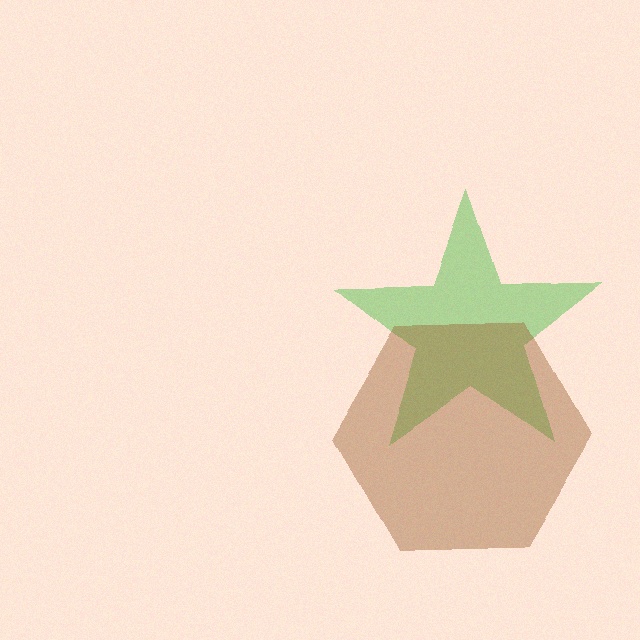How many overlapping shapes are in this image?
There are 2 overlapping shapes in the image.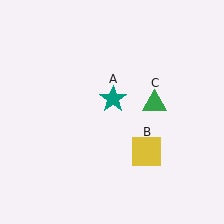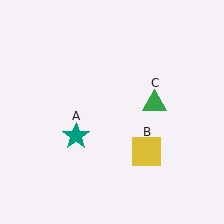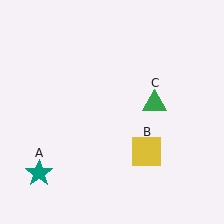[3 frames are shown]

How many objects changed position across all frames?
1 object changed position: teal star (object A).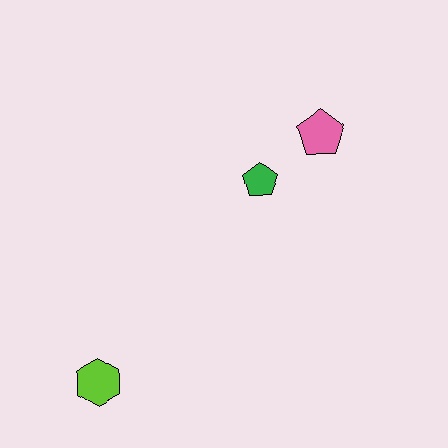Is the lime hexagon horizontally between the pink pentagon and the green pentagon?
No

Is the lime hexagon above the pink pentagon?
No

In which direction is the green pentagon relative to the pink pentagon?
The green pentagon is to the left of the pink pentagon.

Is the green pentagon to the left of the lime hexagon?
No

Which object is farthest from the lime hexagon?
The pink pentagon is farthest from the lime hexagon.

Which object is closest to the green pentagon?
The pink pentagon is closest to the green pentagon.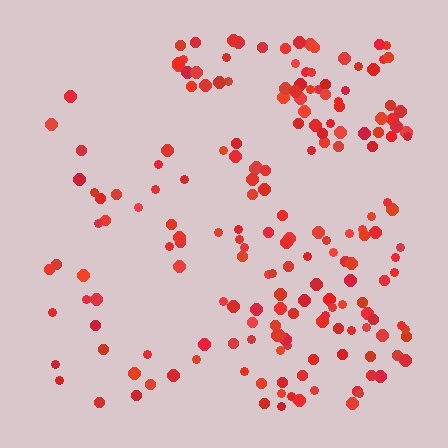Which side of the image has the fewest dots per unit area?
The left.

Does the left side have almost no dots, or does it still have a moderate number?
Still a moderate number, just noticeably fewer than the right.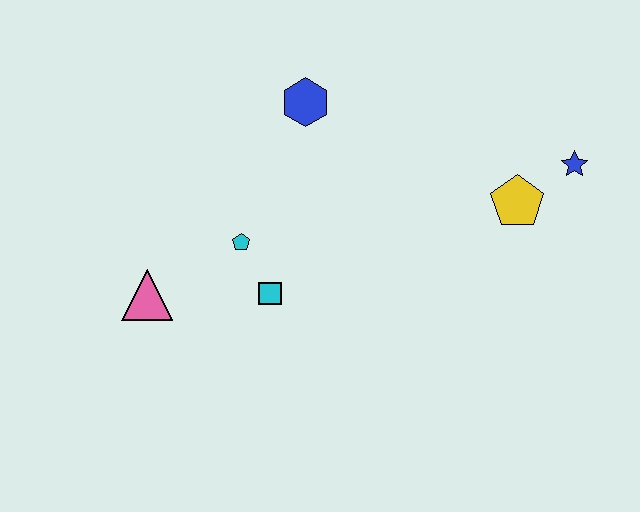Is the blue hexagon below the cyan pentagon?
No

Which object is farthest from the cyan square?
The blue star is farthest from the cyan square.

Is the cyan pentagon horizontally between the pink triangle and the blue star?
Yes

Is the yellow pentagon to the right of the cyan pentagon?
Yes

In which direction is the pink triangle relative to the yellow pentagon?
The pink triangle is to the left of the yellow pentagon.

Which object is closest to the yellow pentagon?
The blue star is closest to the yellow pentagon.